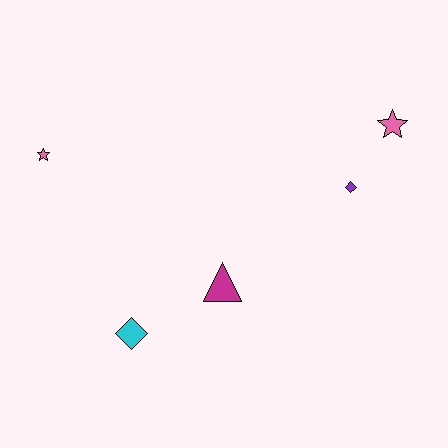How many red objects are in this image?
There are no red objects.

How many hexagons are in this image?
There are no hexagons.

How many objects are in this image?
There are 5 objects.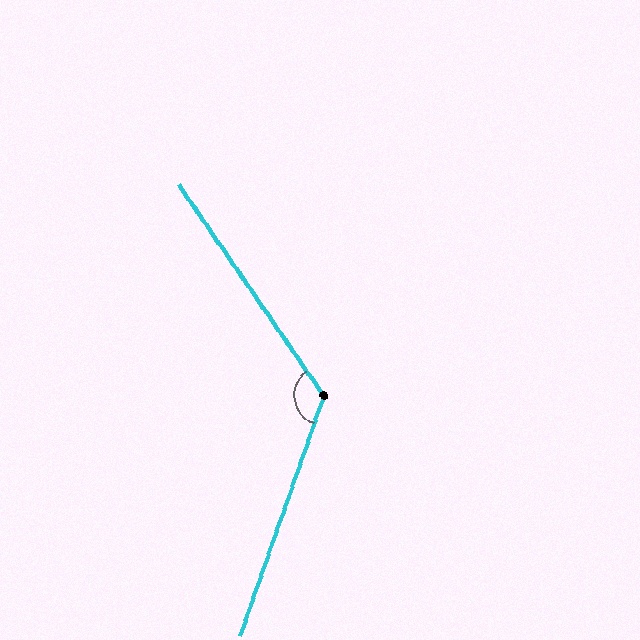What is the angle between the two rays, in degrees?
Approximately 126 degrees.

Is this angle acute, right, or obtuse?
It is obtuse.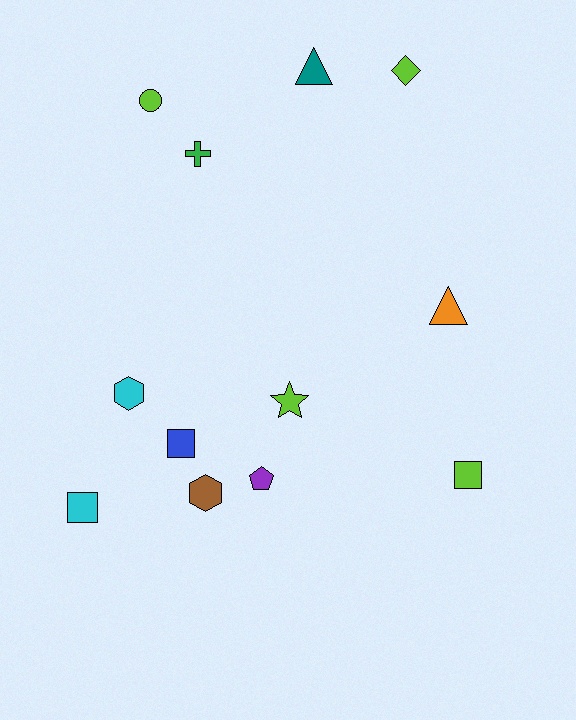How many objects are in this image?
There are 12 objects.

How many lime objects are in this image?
There are 4 lime objects.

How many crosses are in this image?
There is 1 cross.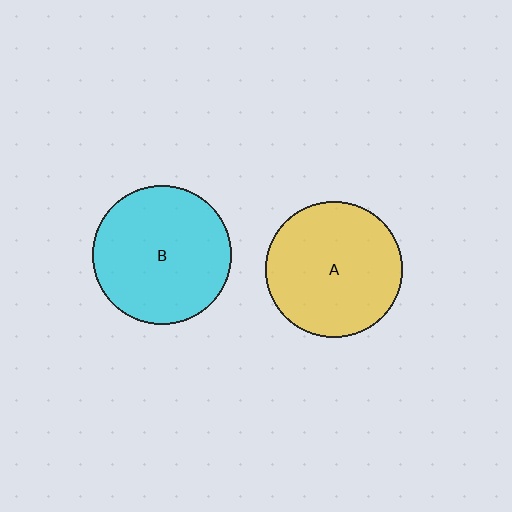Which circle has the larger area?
Circle B (cyan).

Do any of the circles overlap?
No, none of the circles overlap.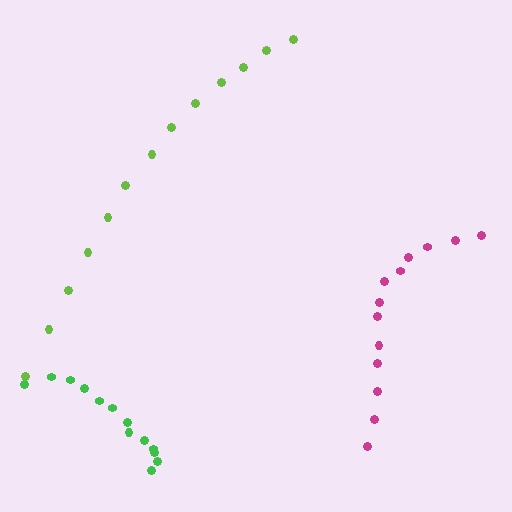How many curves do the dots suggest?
There are 3 distinct paths.